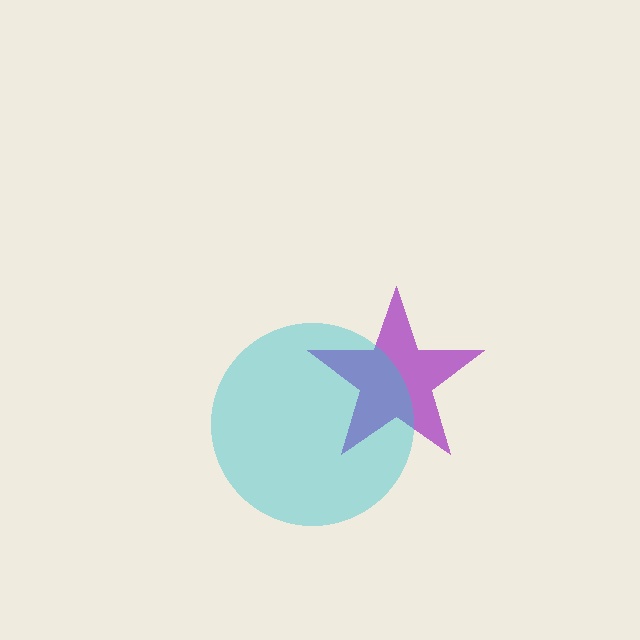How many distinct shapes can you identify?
There are 2 distinct shapes: a purple star, a cyan circle.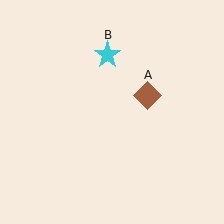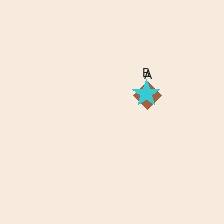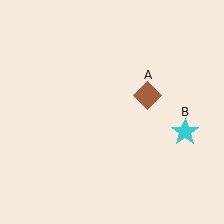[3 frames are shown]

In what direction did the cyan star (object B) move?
The cyan star (object B) moved down and to the right.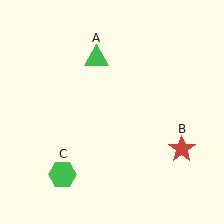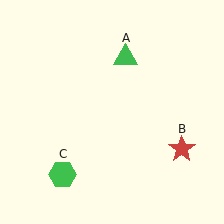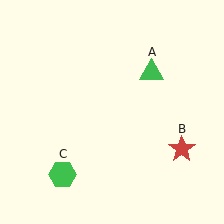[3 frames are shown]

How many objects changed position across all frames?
1 object changed position: green triangle (object A).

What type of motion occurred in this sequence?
The green triangle (object A) rotated clockwise around the center of the scene.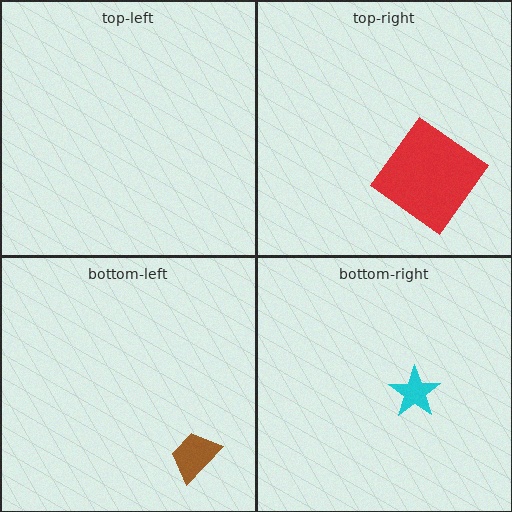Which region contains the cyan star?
The bottom-right region.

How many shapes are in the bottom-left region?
1.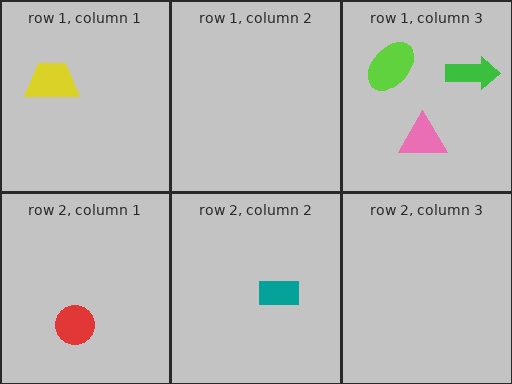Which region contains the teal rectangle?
The row 2, column 2 region.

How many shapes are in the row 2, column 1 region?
1.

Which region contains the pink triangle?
The row 1, column 3 region.